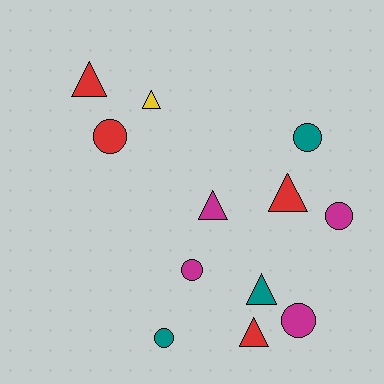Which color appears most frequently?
Red, with 4 objects.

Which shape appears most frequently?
Circle, with 6 objects.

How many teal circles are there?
There are 2 teal circles.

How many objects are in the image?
There are 12 objects.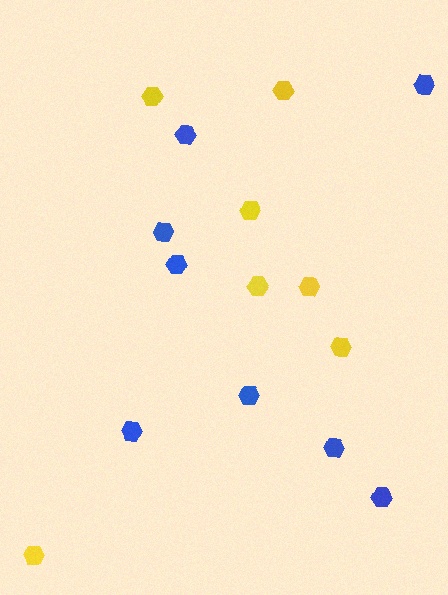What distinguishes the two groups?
There are 2 groups: one group of yellow hexagons (7) and one group of blue hexagons (8).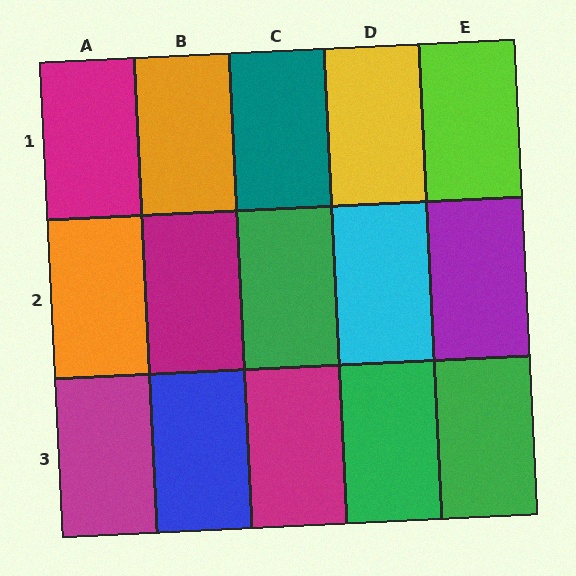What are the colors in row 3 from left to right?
Magenta, blue, magenta, green, green.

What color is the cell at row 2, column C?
Green.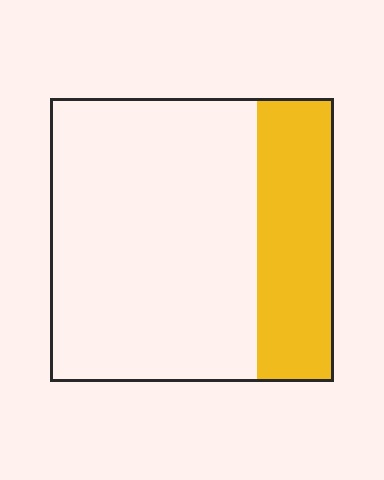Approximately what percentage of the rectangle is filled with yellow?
Approximately 25%.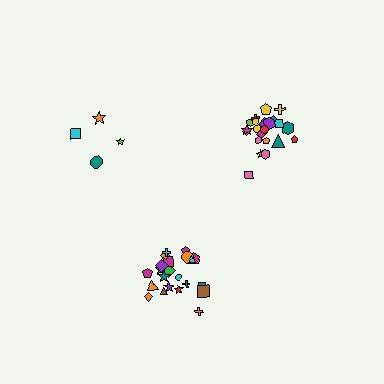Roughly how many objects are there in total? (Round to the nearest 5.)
Roughly 50 objects in total.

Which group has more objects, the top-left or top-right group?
The top-right group.